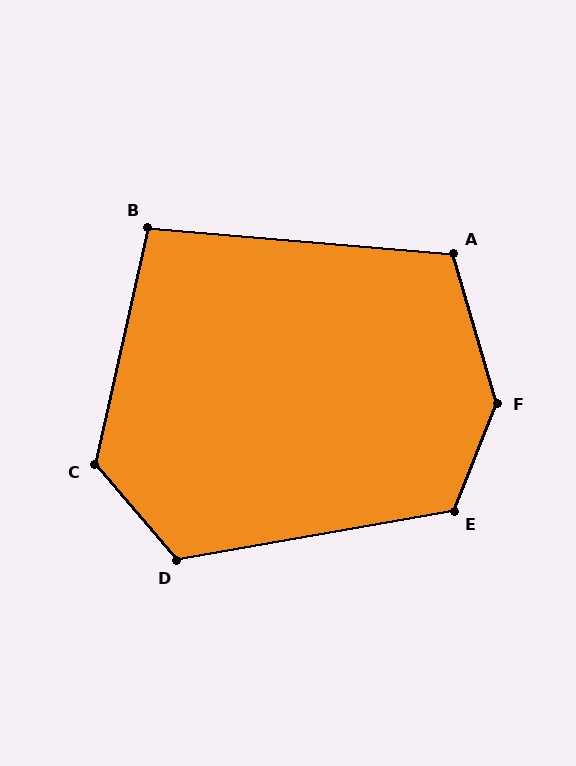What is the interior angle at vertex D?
Approximately 120 degrees (obtuse).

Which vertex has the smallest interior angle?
B, at approximately 98 degrees.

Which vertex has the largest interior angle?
F, at approximately 142 degrees.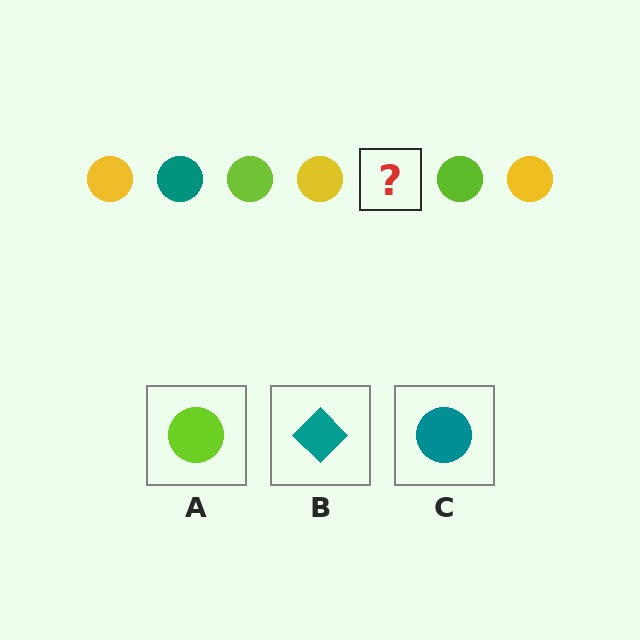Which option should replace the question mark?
Option C.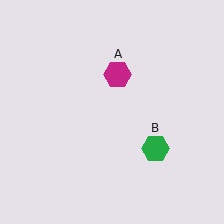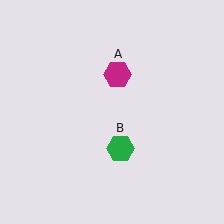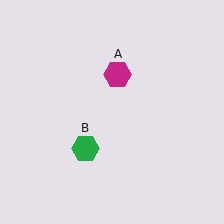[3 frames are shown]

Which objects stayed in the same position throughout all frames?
Magenta hexagon (object A) remained stationary.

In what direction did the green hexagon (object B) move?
The green hexagon (object B) moved left.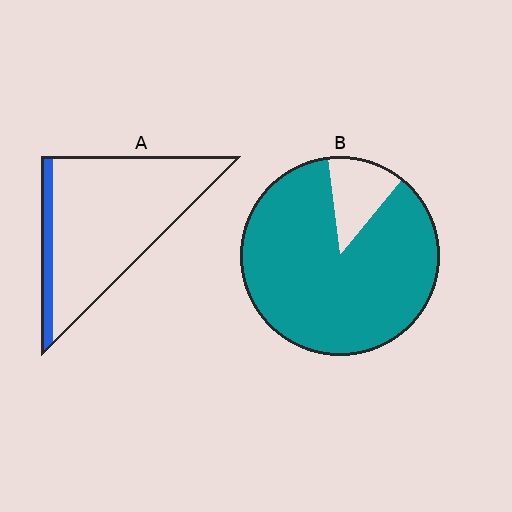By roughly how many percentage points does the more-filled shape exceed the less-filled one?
By roughly 75 percentage points (B over A).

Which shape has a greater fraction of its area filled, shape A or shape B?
Shape B.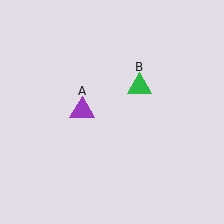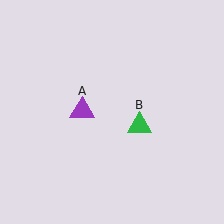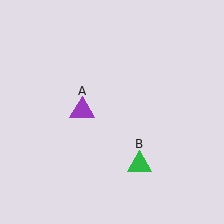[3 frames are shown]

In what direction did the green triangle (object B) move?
The green triangle (object B) moved down.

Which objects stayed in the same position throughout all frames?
Purple triangle (object A) remained stationary.